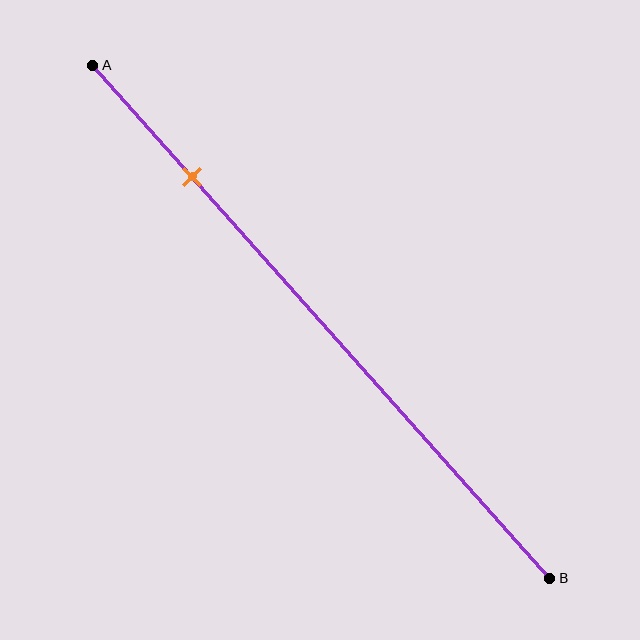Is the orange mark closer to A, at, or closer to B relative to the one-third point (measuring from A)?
The orange mark is closer to point A than the one-third point of segment AB.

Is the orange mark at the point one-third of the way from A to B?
No, the mark is at about 20% from A, not at the 33% one-third point.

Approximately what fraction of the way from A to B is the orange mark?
The orange mark is approximately 20% of the way from A to B.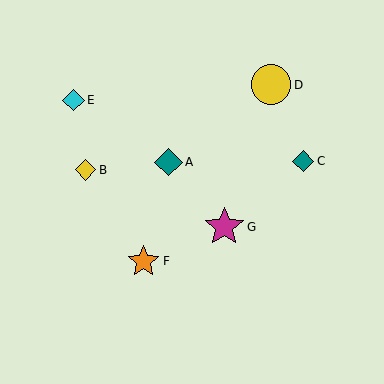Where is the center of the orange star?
The center of the orange star is at (143, 261).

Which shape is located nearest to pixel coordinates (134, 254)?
The orange star (labeled F) at (143, 261) is nearest to that location.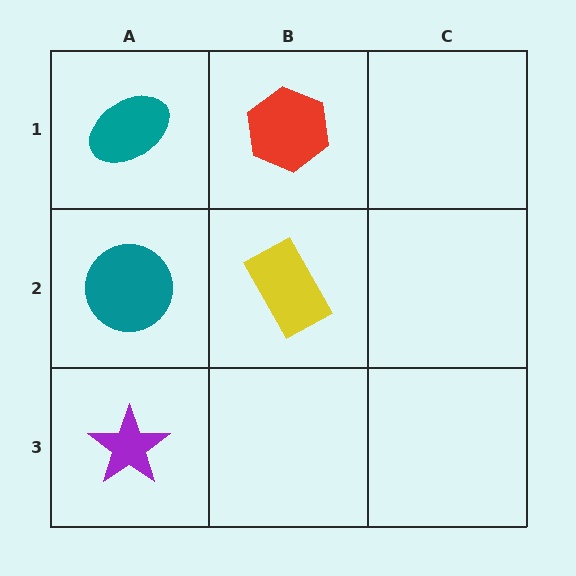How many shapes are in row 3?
1 shape.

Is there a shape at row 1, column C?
No, that cell is empty.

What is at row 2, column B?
A yellow rectangle.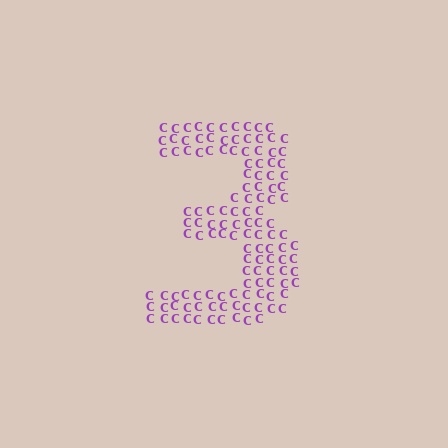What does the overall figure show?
The overall figure shows the digit 3.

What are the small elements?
The small elements are letter C's.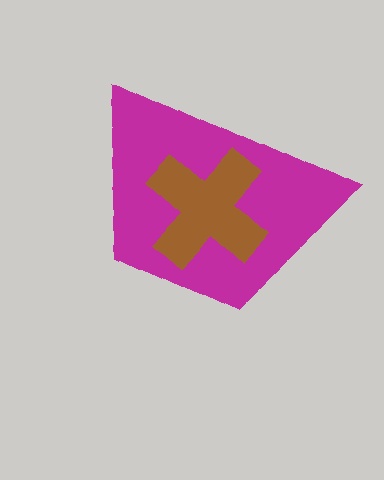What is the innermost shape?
The brown cross.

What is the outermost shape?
The magenta trapezoid.